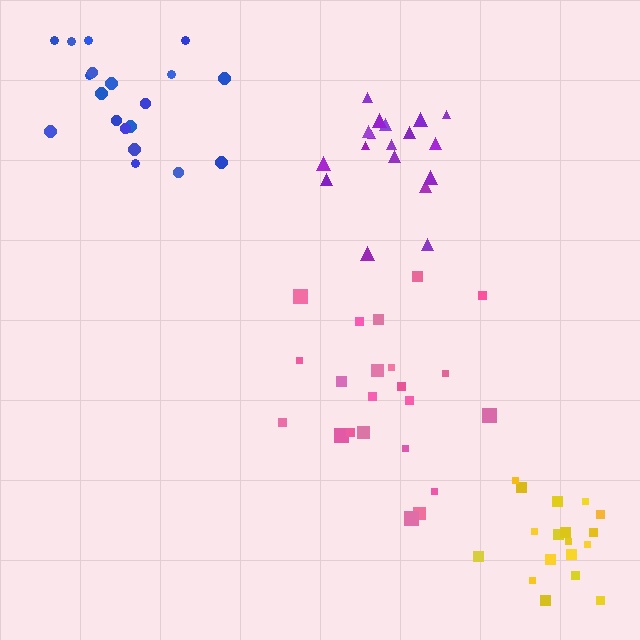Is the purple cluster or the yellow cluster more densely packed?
Purple.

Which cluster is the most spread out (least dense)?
Pink.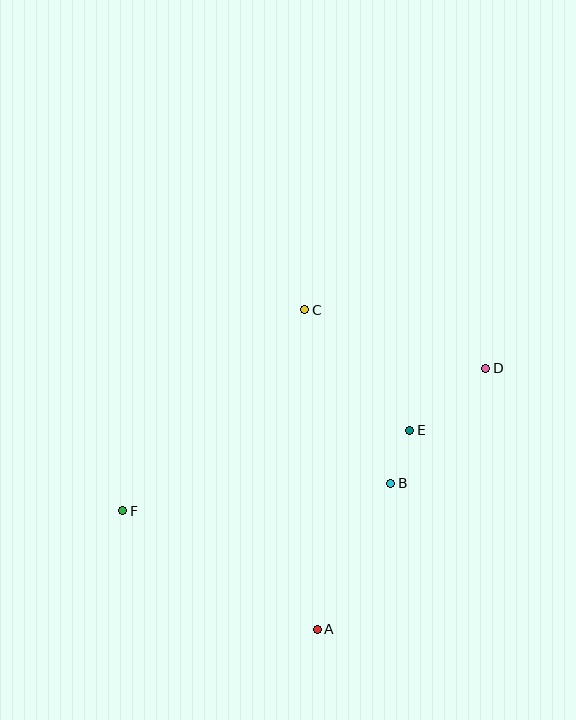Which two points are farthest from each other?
Points D and F are farthest from each other.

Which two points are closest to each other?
Points B and E are closest to each other.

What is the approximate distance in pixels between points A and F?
The distance between A and F is approximately 228 pixels.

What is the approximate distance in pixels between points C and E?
The distance between C and E is approximately 160 pixels.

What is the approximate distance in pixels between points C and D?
The distance between C and D is approximately 190 pixels.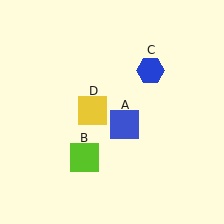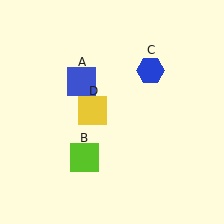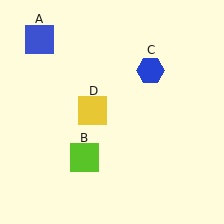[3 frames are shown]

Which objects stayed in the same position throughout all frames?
Lime square (object B) and blue hexagon (object C) and yellow square (object D) remained stationary.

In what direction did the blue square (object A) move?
The blue square (object A) moved up and to the left.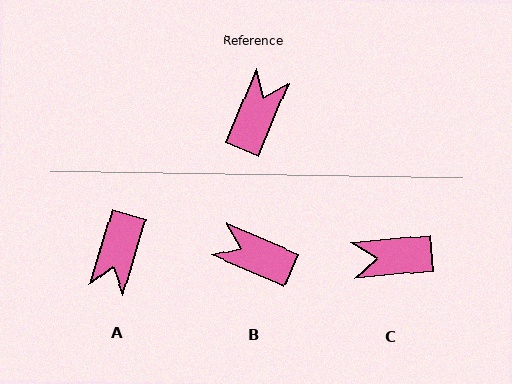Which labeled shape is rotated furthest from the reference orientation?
A, about 174 degrees away.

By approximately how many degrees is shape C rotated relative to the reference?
Approximately 118 degrees counter-clockwise.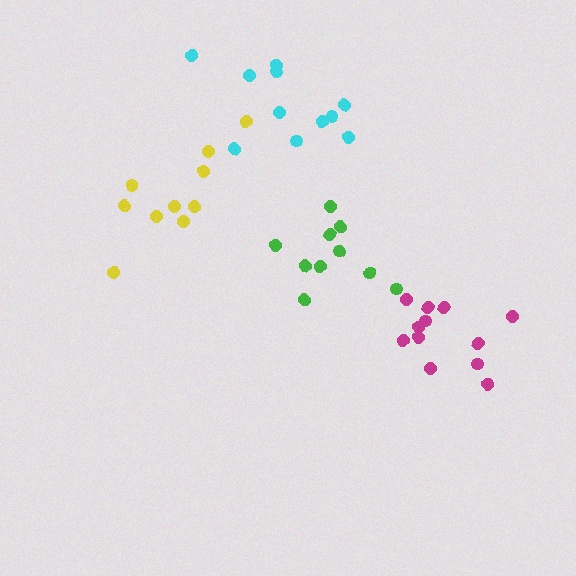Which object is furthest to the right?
The magenta cluster is rightmost.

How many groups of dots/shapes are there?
There are 4 groups.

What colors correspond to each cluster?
The clusters are colored: magenta, cyan, green, yellow.